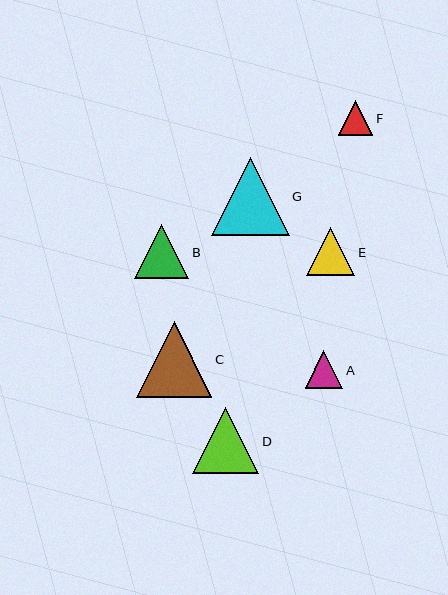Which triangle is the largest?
Triangle G is the largest with a size of approximately 78 pixels.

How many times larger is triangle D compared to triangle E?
Triangle D is approximately 1.4 times the size of triangle E.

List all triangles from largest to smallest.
From largest to smallest: G, C, D, B, E, A, F.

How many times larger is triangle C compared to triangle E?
Triangle C is approximately 1.6 times the size of triangle E.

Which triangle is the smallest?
Triangle F is the smallest with a size of approximately 35 pixels.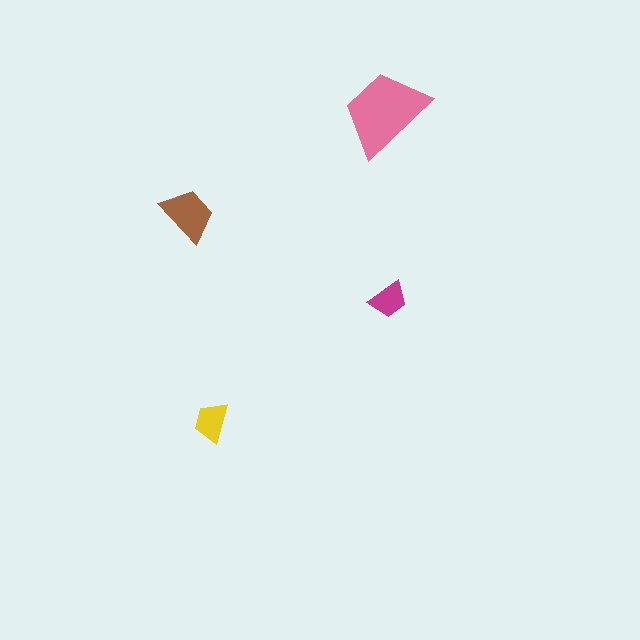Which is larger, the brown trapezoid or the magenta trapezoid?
The brown one.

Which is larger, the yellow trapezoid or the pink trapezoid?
The pink one.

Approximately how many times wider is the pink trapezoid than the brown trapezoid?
About 1.5 times wider.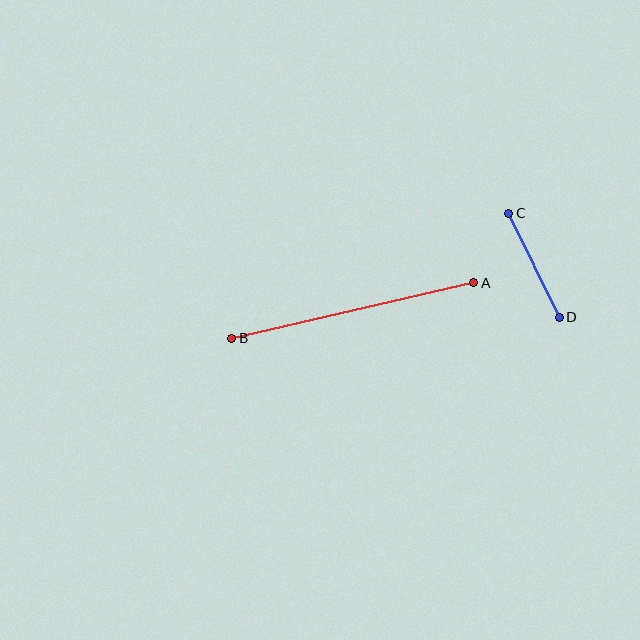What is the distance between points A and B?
The distance is approximately 248 pixels.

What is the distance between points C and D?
The distance is approximately 115 pixels.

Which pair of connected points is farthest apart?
Points A and B are farthest apart.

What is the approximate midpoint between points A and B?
The midpoint is at approximately (353, 311) pixels.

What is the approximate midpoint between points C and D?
The midpoint is at approximately (534, 265) pixels.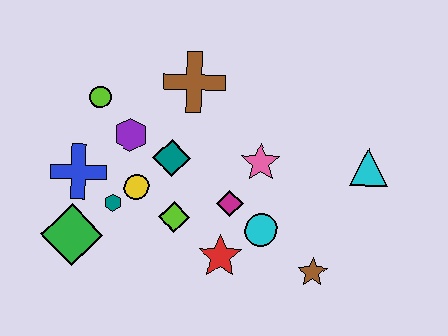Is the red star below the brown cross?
Yes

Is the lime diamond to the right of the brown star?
No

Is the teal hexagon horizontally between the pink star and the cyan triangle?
No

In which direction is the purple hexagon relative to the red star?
The purple hexagon is above the red star.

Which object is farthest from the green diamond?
The cyan triangle is farthest from the green diamond.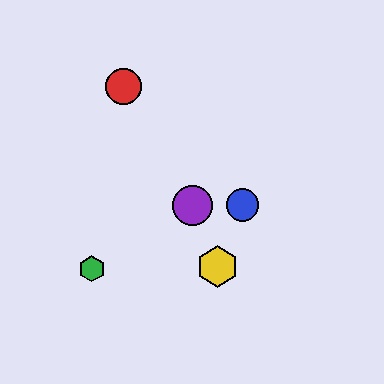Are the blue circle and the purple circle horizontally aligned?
Yes, both are at y≈205.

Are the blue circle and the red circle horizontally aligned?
No, the blue circle is at y≈205 and the red circle is at y≈86.